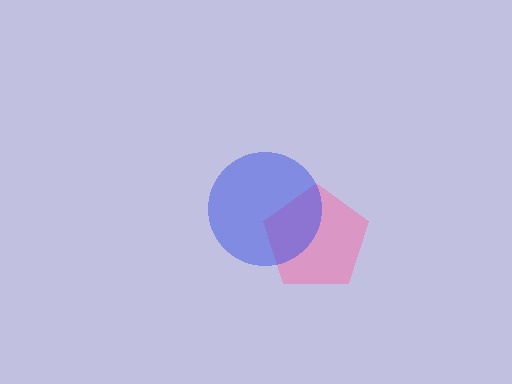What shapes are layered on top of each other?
The layered shapes are: a pink pentagon, a blue circle.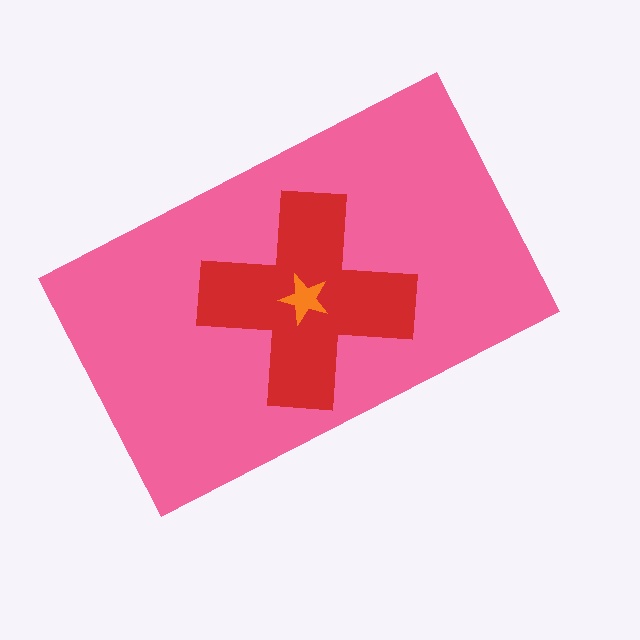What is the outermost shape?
The pink rectangle.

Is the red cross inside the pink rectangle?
Yes.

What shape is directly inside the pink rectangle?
The red cross.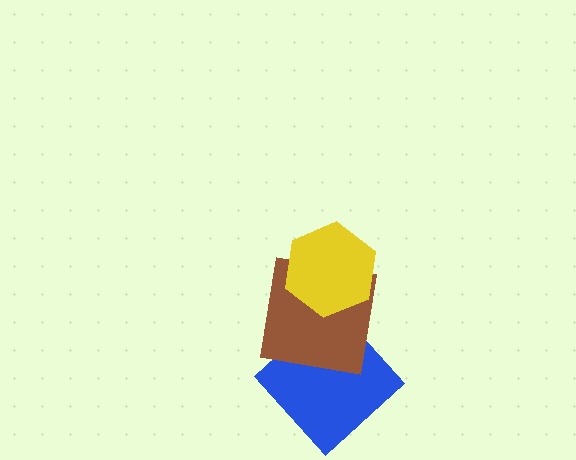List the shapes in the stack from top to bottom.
From top to bottom: the yellow hexagon, the brown square, the blue diamond.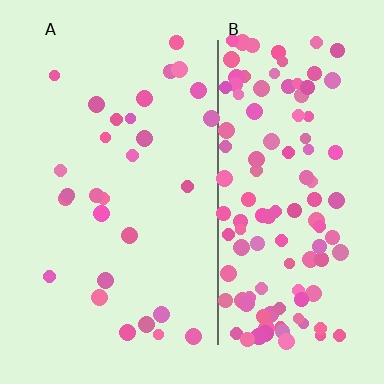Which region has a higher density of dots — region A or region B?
B (the right).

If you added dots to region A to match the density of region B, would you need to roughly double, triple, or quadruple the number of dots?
Approximately quadruple.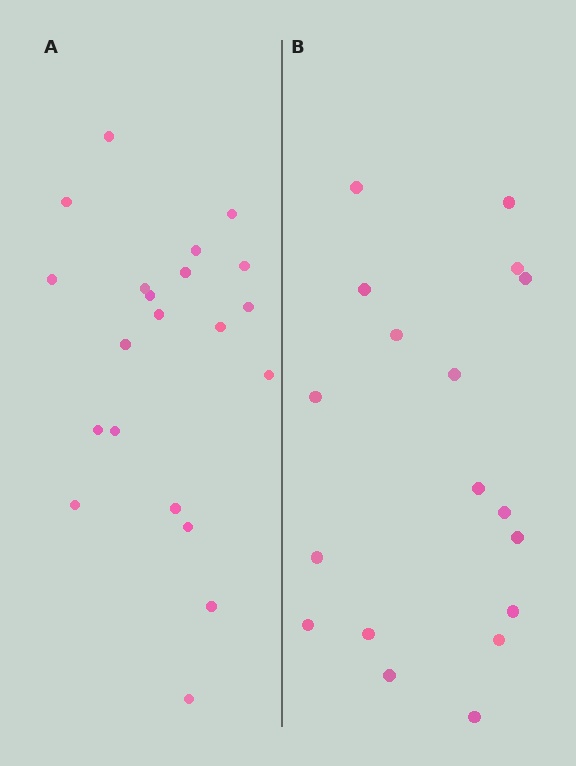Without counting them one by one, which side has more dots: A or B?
Region A (the left region) has more dots.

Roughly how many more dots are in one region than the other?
Region A has just a few more — roughly 2 or 3 more dots than region B.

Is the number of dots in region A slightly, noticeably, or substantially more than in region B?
Region A has only slightly more — the two regions are fairly close. The ratio is roughly 1.2 to 1.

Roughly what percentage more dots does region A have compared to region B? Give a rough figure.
About 15% more.